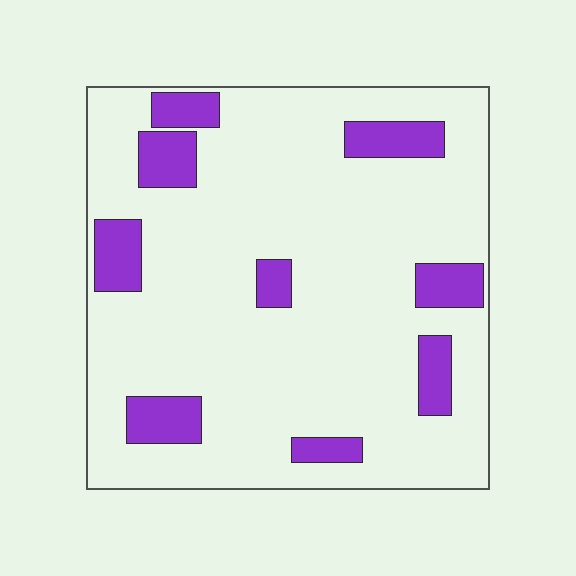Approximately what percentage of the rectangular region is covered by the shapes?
Approximately 15%.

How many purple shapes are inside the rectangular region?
9.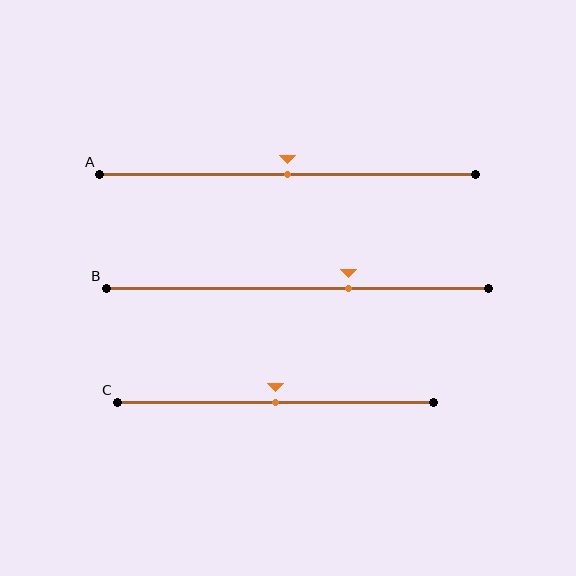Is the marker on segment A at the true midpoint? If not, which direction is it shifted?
Yes, the marker on segment A is at the true midpoint.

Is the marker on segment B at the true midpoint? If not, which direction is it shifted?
No, the marker on segment B is shifted to the right by about 13% of the segment length.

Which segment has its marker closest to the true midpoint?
Segment A has its marker closest to the true midpoint.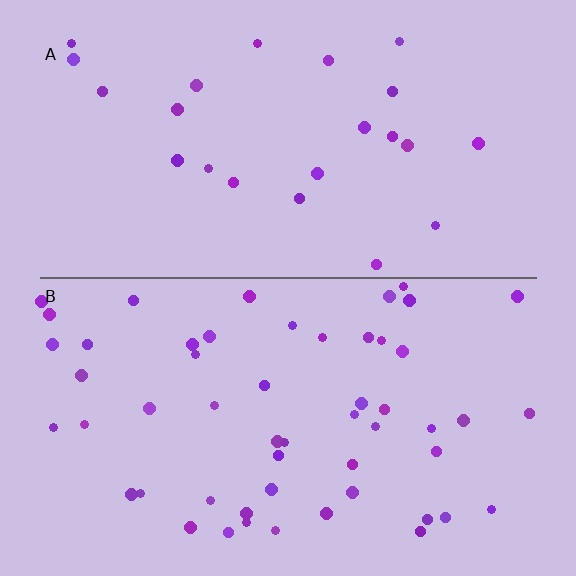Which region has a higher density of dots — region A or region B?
B (the bottom).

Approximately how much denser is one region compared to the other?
Approximately 2.3× — region B over region A.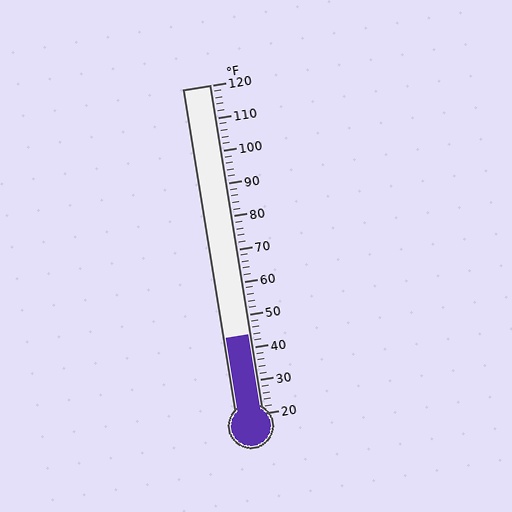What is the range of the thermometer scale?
The thermometer scale ranges from 20°F to 120°F.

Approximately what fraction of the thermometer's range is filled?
The thermometer is filled to approximately 25% of its range.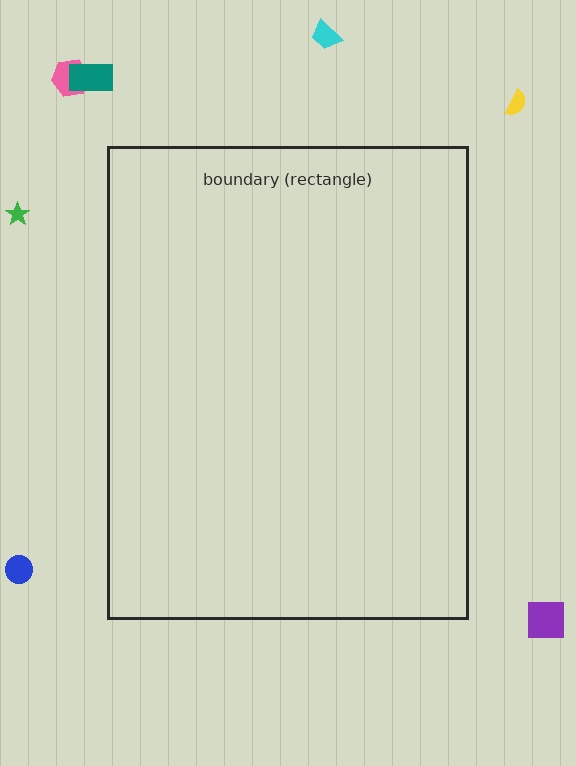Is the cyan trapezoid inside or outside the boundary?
Outside.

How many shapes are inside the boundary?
0 inside, 7 outside.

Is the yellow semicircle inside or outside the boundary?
Outside.